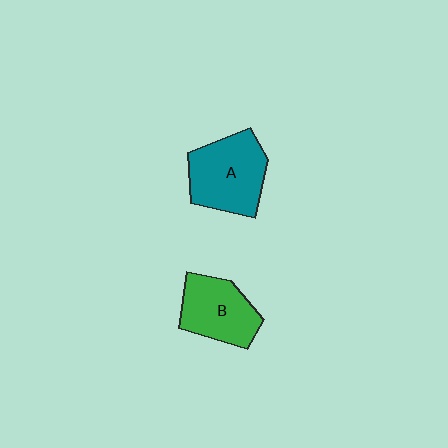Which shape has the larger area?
Shape A (teal).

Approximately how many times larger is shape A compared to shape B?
Approximately 1.2 times.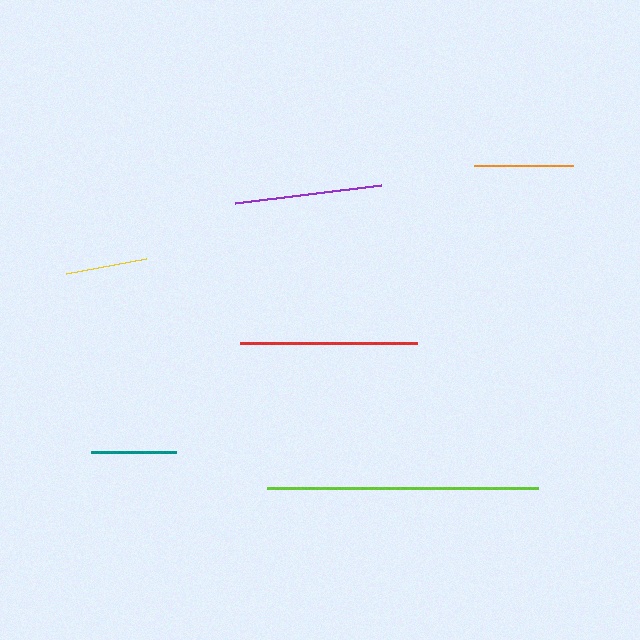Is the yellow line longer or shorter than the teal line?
The teal line is longer than the yellow line.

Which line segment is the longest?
The lime line is the longest at approximately 271 pixels.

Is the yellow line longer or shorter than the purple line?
The purple line is longer than the yellow line.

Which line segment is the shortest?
The yellow line is the shortest at approximately 82 pixels.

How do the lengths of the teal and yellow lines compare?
The teal and yellow lines are approximately the same length.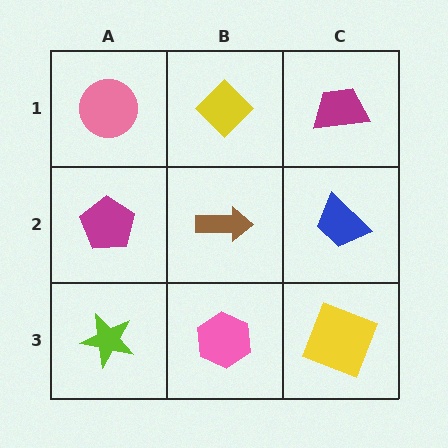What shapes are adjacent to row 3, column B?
A brown arrow (row 2, column B), a lime star (row 3, column A), a yellow square (row 3, column C).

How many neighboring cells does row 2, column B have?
4.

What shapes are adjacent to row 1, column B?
A brown arrow (row 2, column B), a pink circle (row 1, column A), a magenta trapezoid (row 1, column C).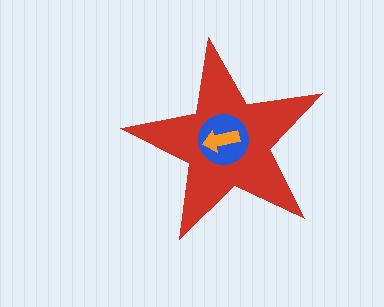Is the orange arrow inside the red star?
Yes.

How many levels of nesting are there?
3.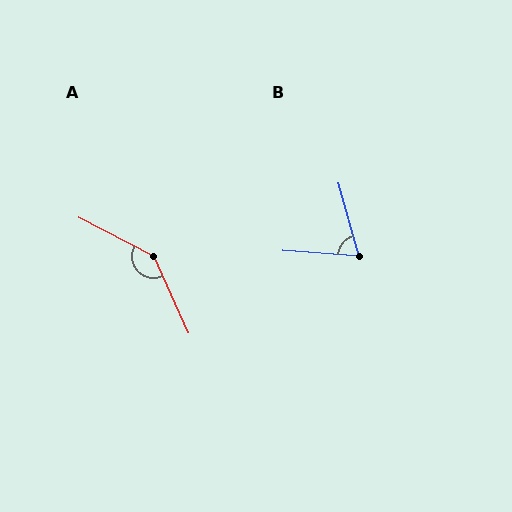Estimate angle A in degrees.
Approximately 141 degrees.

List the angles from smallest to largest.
B (70°), A (141°).